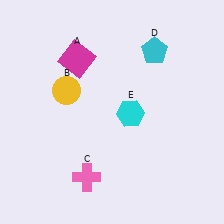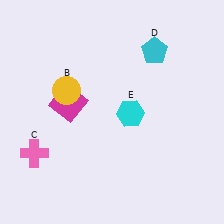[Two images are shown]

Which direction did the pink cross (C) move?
The pink cross (C) moved left.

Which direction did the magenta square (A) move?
The magenta square (A) moved down.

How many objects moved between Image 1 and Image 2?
2 objects moved between the two images.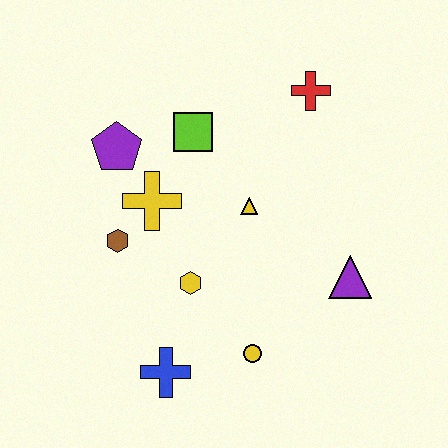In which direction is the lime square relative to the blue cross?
The lime square is above the blue cross.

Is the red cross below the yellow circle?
No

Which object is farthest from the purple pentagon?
The purple triangle is farthest from the purple pentagon.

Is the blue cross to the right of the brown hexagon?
Yes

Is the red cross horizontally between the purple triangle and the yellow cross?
Yes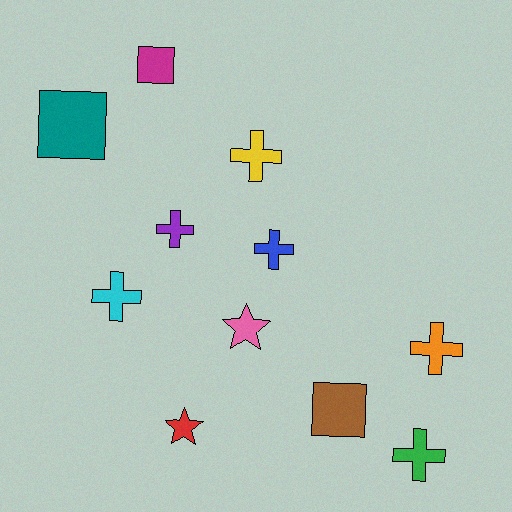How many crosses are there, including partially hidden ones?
There are 6 crosses.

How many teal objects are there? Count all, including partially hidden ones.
There is 1 teal object.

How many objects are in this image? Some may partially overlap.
There are 11 objects.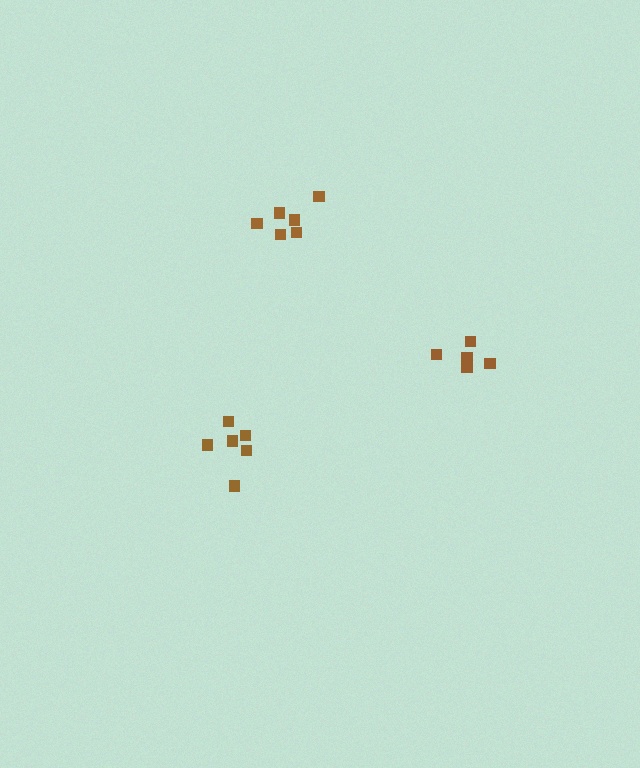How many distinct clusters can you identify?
There are 3 distinct clusters.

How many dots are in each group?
Group 1: 6 dots, Group 2: 6 dots, Group 3: 5 dots (17 total).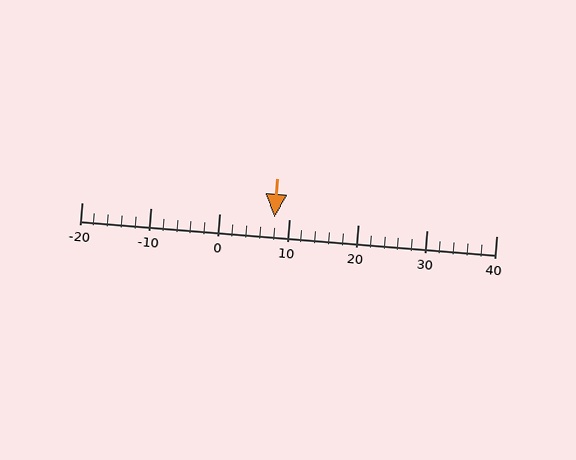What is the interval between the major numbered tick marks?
The major tick marks are spaced 10 units apart.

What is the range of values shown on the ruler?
The ruler shows values from -20 to 40.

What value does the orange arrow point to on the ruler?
The orange arrow points to approximately 8.